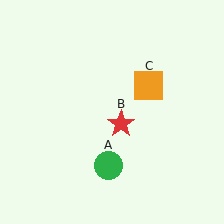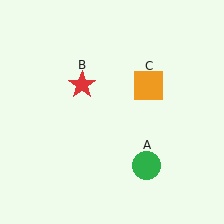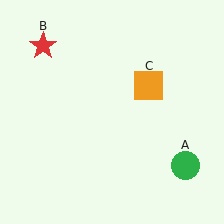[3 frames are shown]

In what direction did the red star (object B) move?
The red star (object B) moved up and to the left.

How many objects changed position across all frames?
2 objects changed position: green circle (object A), red star (object B).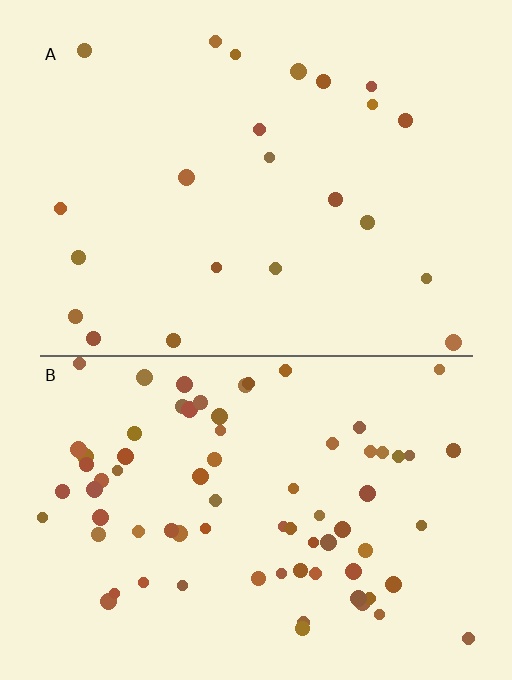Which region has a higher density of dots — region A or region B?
B (the bottom).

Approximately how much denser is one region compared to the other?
Approximately 3.3× — region B over region A.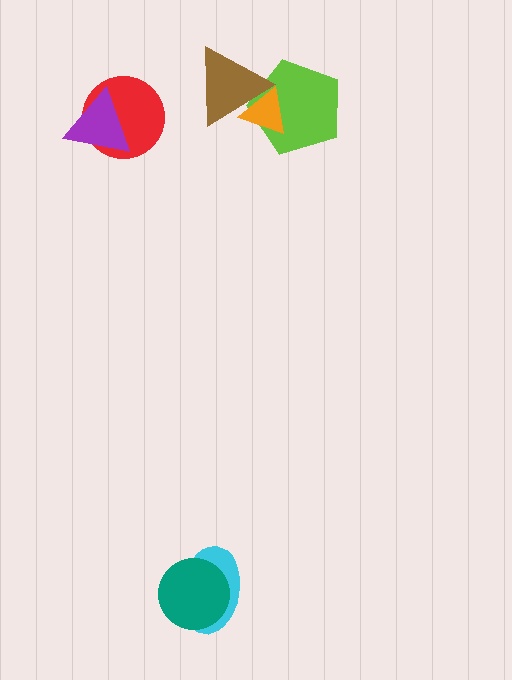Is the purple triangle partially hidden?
No, no other shape covers it.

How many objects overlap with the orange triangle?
2 objects overlap with the orange triangle.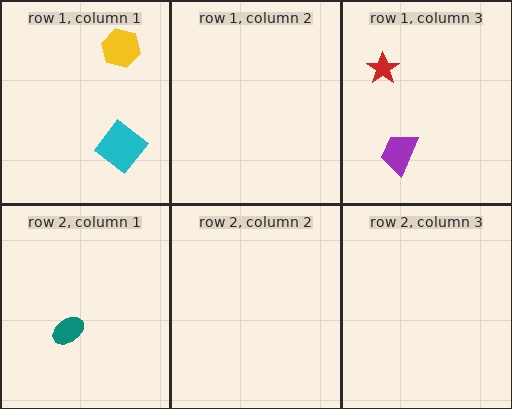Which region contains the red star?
The row 1, column 3 region.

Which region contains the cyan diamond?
The row 1, column 1 region.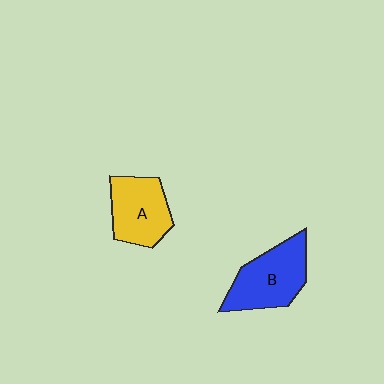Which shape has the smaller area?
Shape A (yellow).